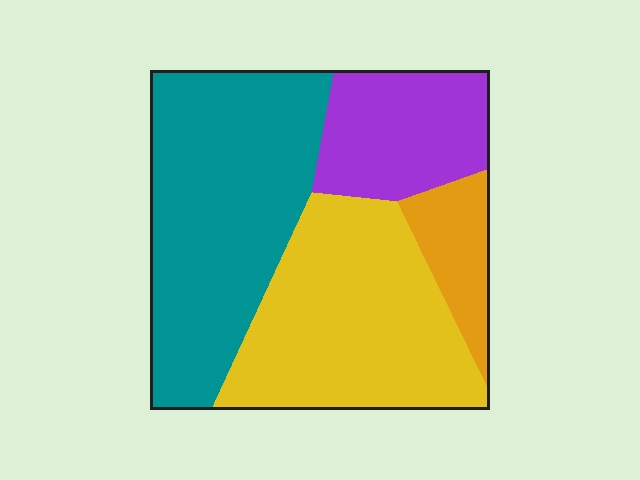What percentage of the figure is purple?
Purple covers roughly 15% of the figure.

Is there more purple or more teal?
Teal.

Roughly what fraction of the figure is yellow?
Yellow covers roughly 35% of the figure.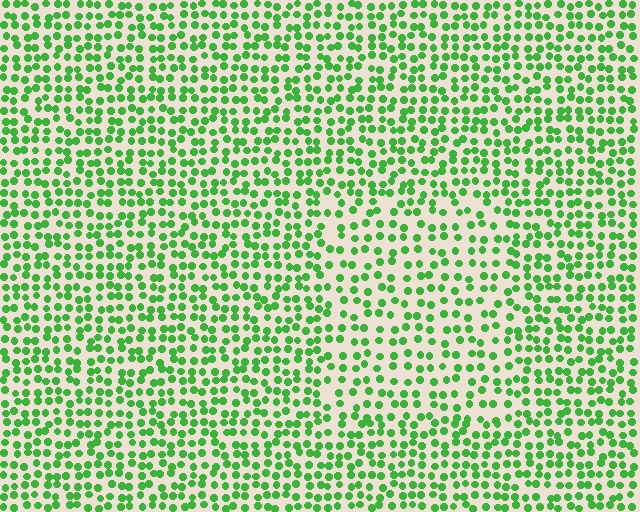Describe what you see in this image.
The image contains small green elements arranged at two different densities. A rectangle-shaped region is visible where the elements are less densely packed than the surrounding area.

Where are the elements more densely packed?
The elements are more densely packed outside the rectangle boundary.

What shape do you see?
I see a rectangle.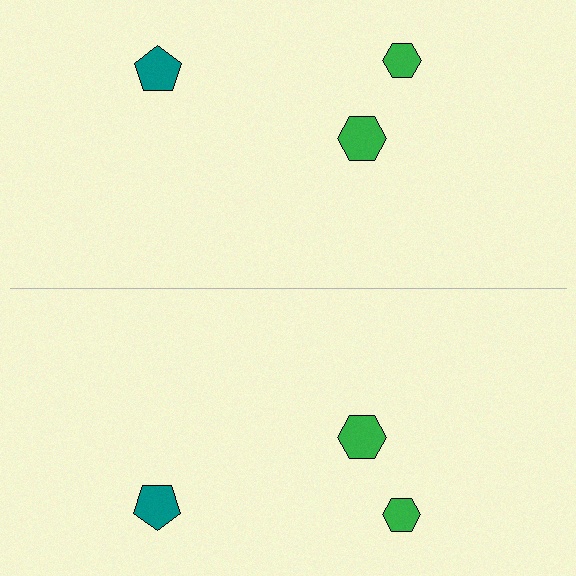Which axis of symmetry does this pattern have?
The pattern has a horizontal axis of symmetry running through the center of the image.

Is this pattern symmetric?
Yes, this pattern has bilateral (reflection) symmetry.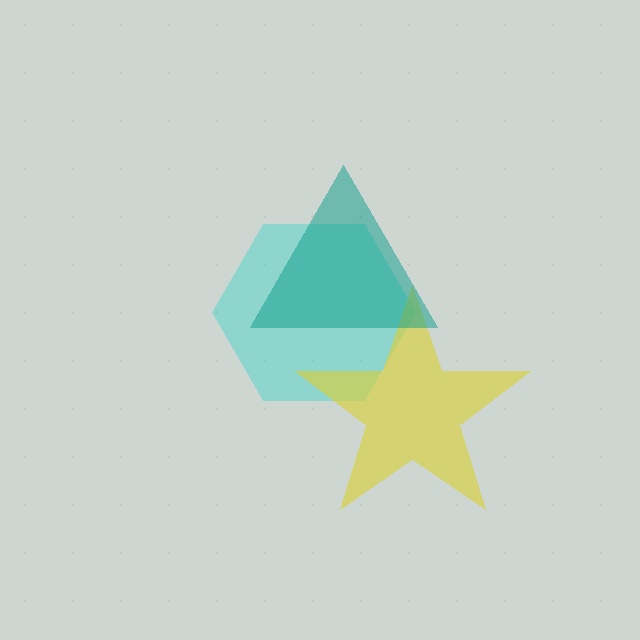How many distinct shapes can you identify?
There are 3 distinct shapes: a cyan hexagon, a yellow star, a teal triangle.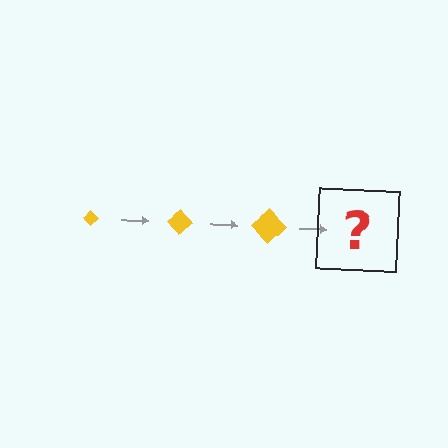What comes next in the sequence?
The next element should be a yellow diamond, larger than the previous one.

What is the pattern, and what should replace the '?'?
The pattern is that the diamond gets progressively larger each step. The '?' should be a yellow diamond, larger than the previous one.